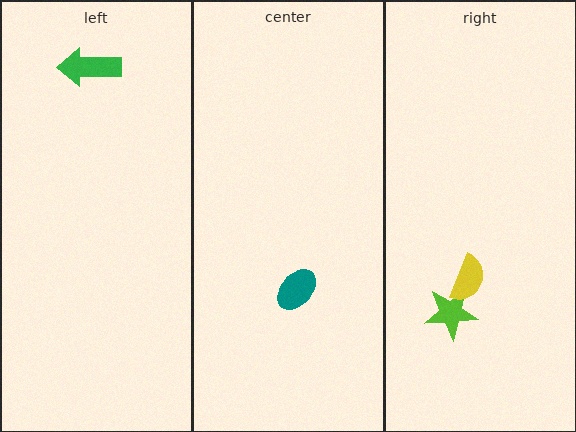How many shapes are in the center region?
1.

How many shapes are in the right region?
2.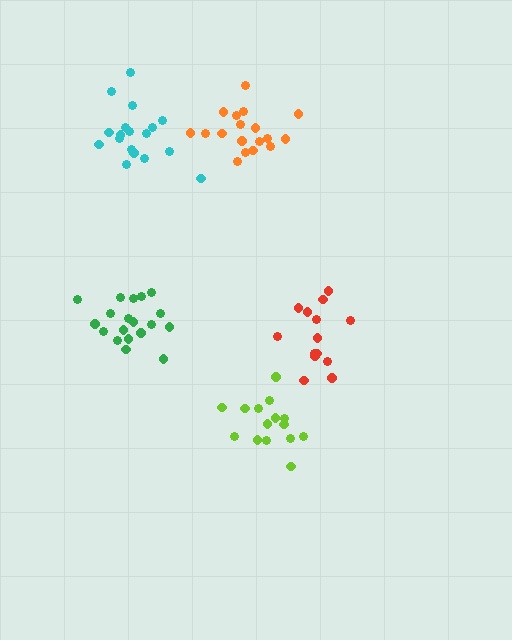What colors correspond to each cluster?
The clusters are colored: red, orange, lime, cyan, green.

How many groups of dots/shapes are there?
There are 5 groups.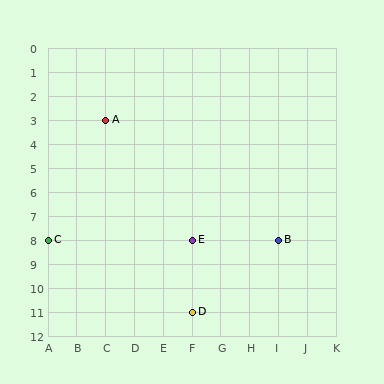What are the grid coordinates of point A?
Point A is at grid coordinates (C, 3).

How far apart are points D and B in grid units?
Points D and B are 3 columns and 3 rows apart (about 4.2 grid units diagonally).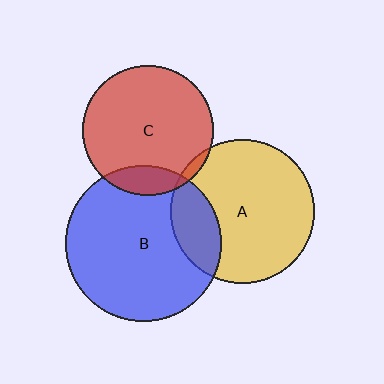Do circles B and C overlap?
Yes.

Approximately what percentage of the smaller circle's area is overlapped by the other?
Approximately 15%.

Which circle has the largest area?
Circle B (blue).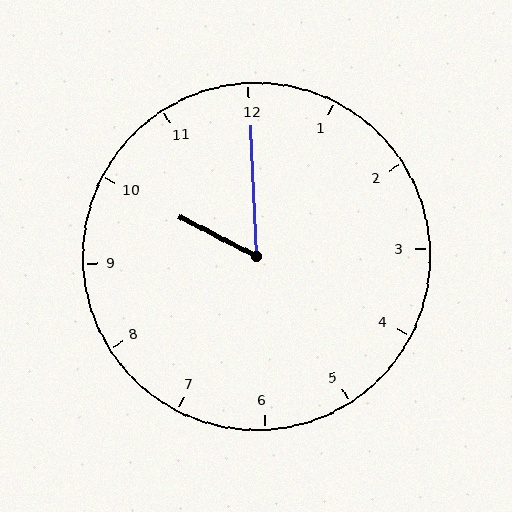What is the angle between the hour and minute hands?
Approximately 60 degrees.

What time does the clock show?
10:00.